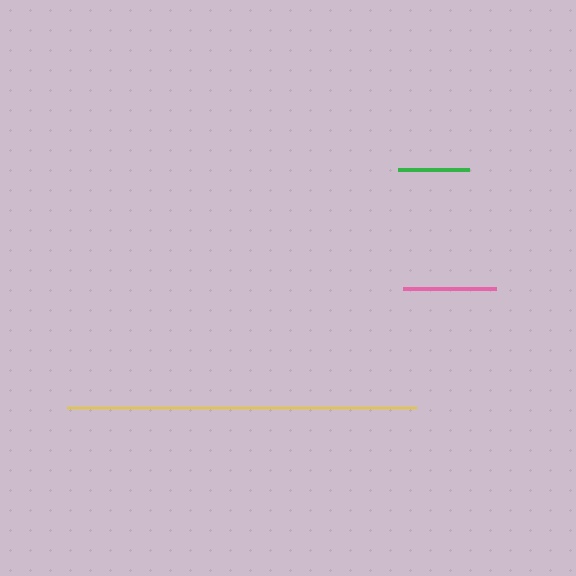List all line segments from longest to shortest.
From longest to shortest: yellow, pink, green.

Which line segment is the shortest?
The green line is the shortest at approximately 71 pixels.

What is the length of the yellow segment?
The yellow segment is approximately 349 pixels long.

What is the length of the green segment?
The green segment is approximately 71 pixels long.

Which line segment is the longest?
The yellow line is the longest at approximately 349 pixels.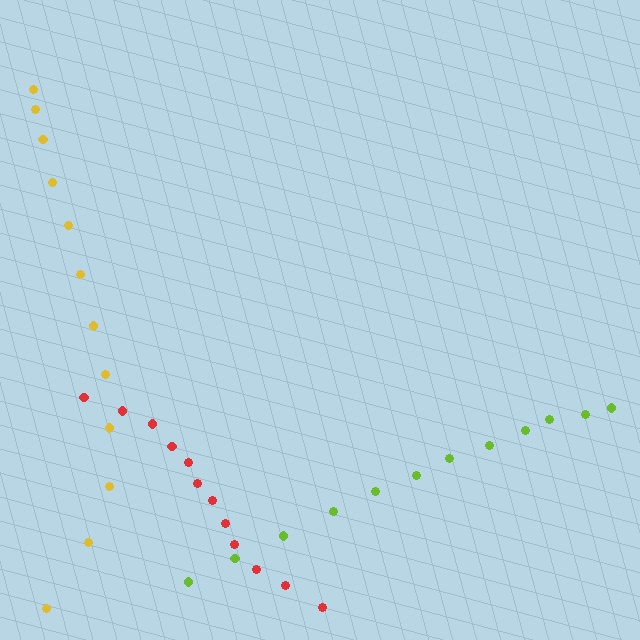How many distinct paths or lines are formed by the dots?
There are 3 distinct paths.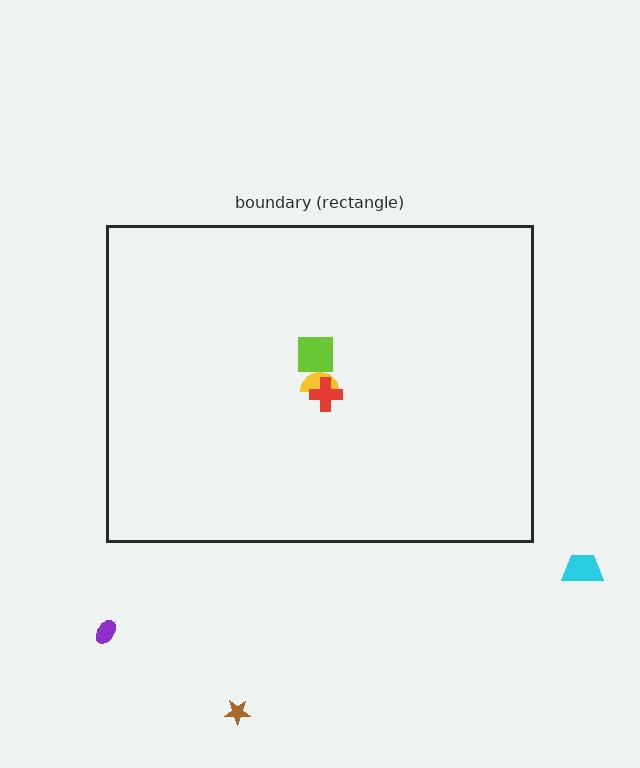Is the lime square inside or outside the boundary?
Inside.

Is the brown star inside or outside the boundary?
Outside.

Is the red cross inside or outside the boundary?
Inside.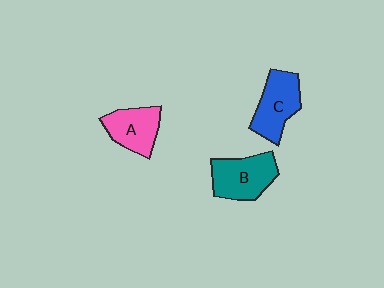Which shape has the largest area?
Shape B (teal).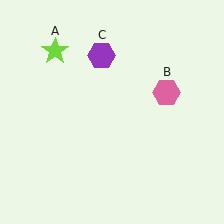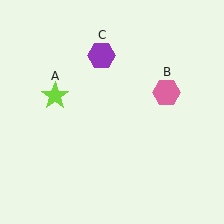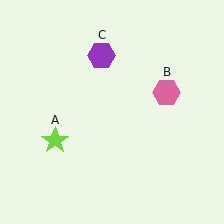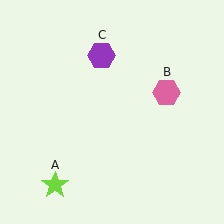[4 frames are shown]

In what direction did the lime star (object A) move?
The lime star (object A) moved down.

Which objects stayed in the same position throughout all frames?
Pink hexagon (object B) and purple hexagon (object C) remained stationary.